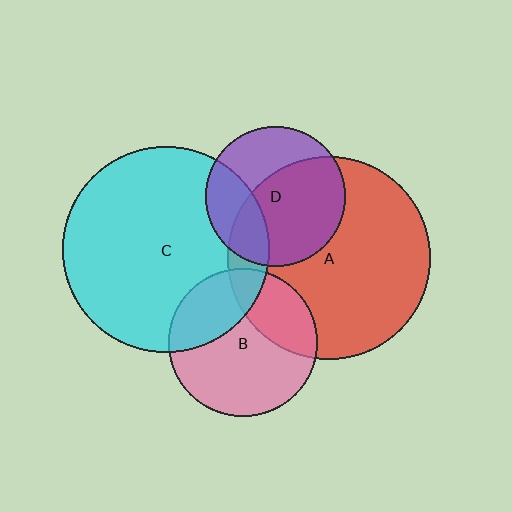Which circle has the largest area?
Circle C (cyan).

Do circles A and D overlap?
Yes.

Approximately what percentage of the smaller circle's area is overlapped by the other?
Approximately 60%.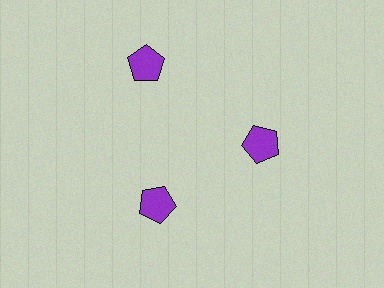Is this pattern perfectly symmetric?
No. The 3 purple pentagons are arranged in a ring, but one element near the 11 o'clock position is pushed outward from the center, breaking the 3-fold rotational symmetry.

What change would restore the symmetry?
The symmetry would be restored by moving it inward, back onto the ring so that all 3 pentagons sit at equal angles and equal distance from the center.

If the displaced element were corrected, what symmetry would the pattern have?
It would have 3-fold rotational symmetry — the pattern would map onto itself every 120 degrees.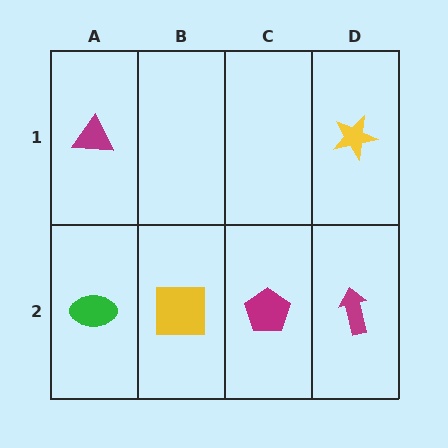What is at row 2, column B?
A yellow square.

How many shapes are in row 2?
4 shapes.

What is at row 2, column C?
A magenta pentagon.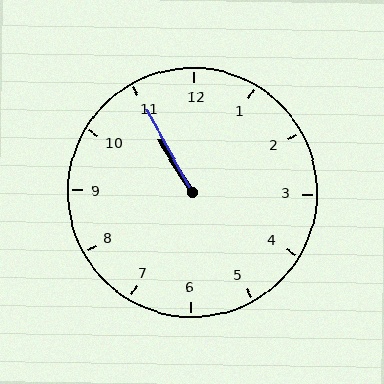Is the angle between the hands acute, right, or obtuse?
It is acute.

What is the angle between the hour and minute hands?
Approximately 2 degrees.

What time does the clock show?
10:55.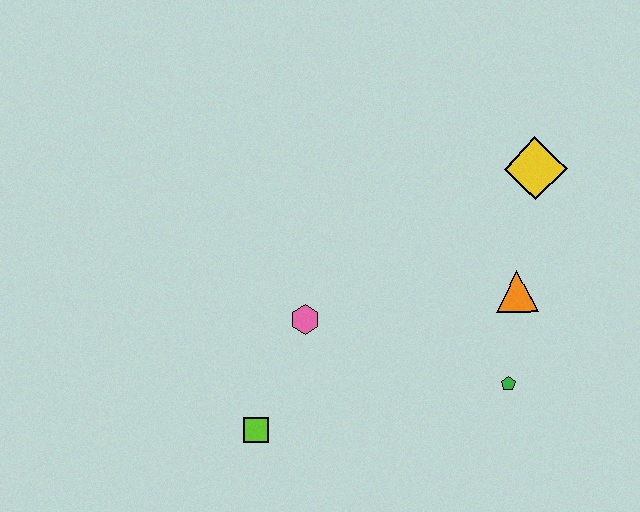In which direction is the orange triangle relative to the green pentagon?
The orange triangle is above the green pentagon.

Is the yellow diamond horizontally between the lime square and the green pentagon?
No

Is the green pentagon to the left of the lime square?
No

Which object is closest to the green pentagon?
The orange triangle is closest to the green pentagon.